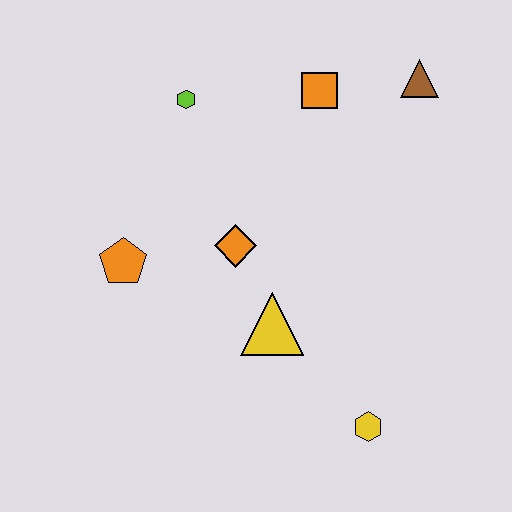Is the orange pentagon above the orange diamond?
No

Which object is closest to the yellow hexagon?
The yellow triangle is closest to the yellow hexagon.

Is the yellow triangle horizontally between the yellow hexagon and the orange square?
No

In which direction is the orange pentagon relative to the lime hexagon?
The orange pentagon is below the lime hexagon.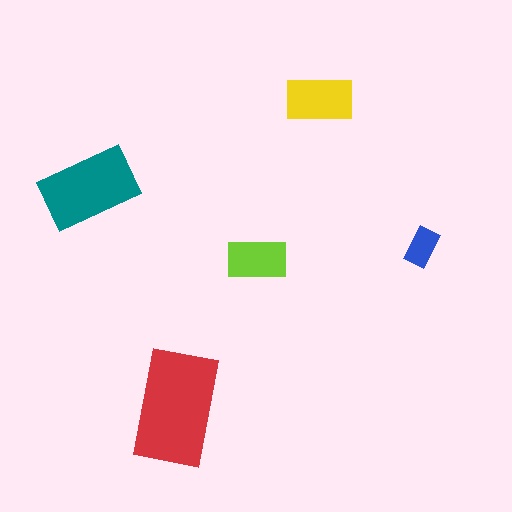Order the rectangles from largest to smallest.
the red one, the teal one, the yellow one, the lime one, the blue one.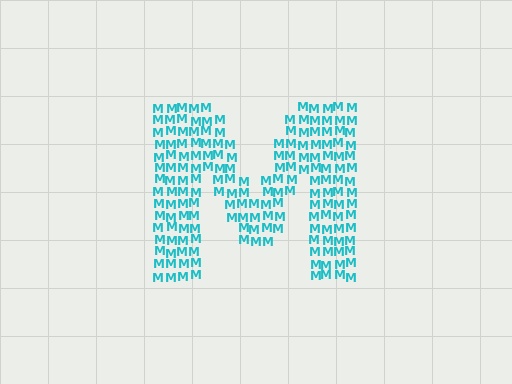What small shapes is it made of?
It is made of small letter M's.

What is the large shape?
The large shape is the letter M.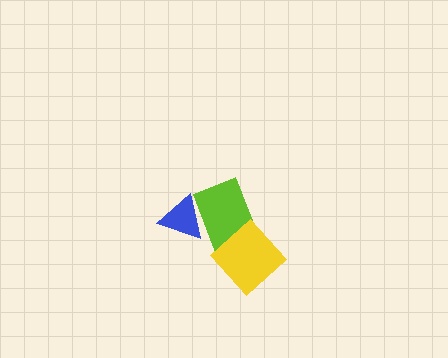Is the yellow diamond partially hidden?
No, no other shape covers it.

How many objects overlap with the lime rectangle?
2 objects overlap with the lime rectangle.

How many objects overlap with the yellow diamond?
1 object overlaps with the yellow diamond.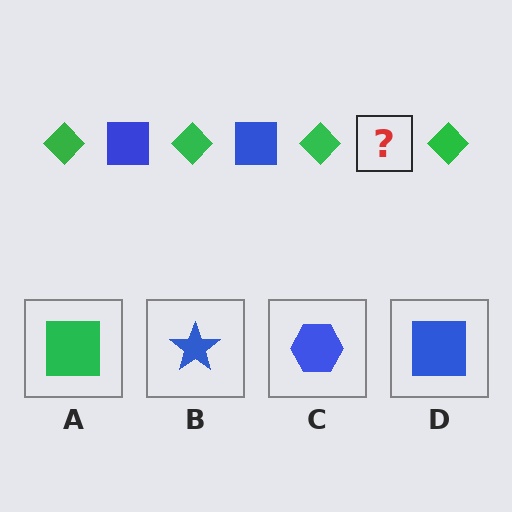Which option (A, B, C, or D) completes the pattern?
D.